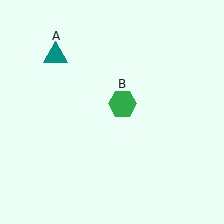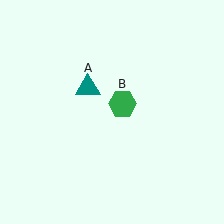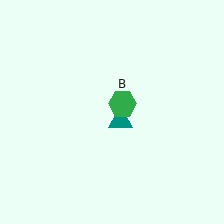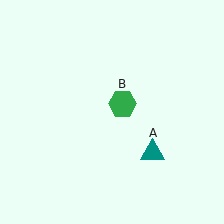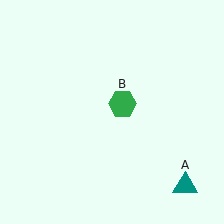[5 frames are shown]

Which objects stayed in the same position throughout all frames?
Green hexagon (object B) remained stationary.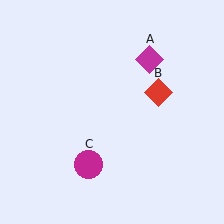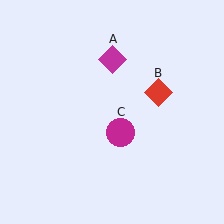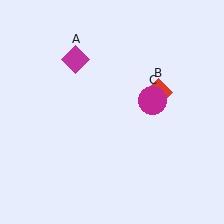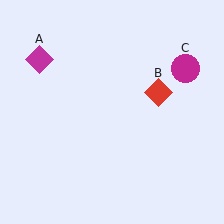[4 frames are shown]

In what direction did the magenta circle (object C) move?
The magenta circle (object C) moved up and to the right.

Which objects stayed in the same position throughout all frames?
Red diamond (object B) remained stationary.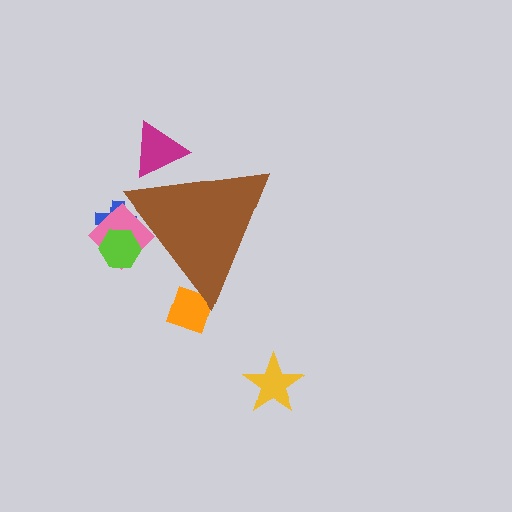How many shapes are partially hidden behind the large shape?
5 shapes are partially hidden.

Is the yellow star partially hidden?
No, the yellow star is fully visible.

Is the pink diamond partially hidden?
Yes, the pink diamond is partially hidden behind the brown triangle.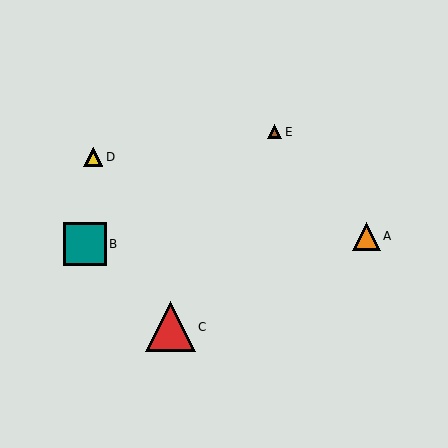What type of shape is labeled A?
Shape A is an orange triangle.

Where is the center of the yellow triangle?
The center of the yellow triangle is at (93, 157).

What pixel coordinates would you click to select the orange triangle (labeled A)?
Click at (366, 236) to select the orange triangle A.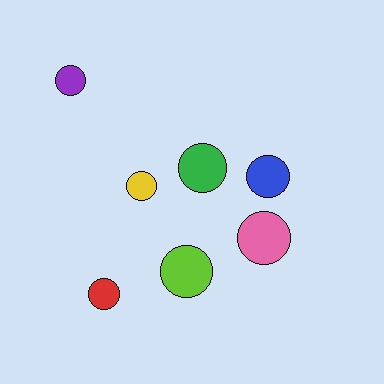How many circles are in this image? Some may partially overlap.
There are 7 circles.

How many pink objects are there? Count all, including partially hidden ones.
There is 1 pink object.